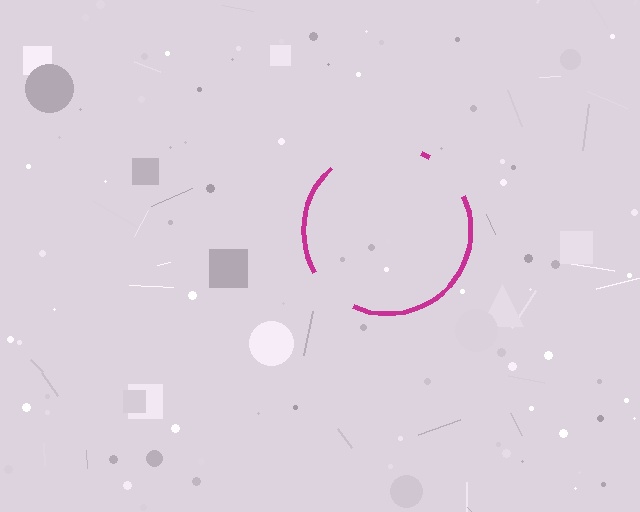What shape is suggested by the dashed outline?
The dashed outline suggests a circle.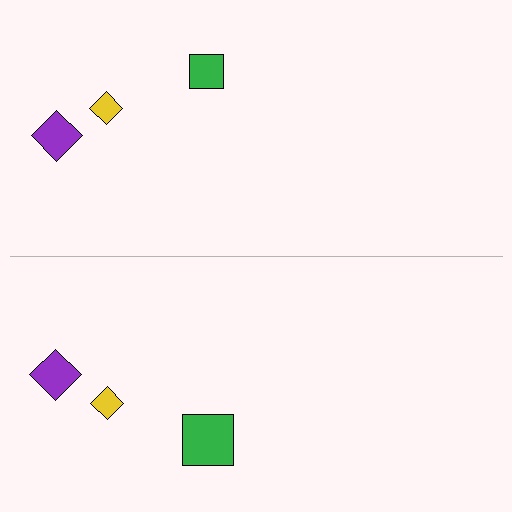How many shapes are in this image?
There are 6 shapes in this image.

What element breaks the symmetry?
The green square on the bottom side has a different size than its mirror counterpart.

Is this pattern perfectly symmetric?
No, the pattern is not perfectly symmetric. The green square on the bottom side has a different size than its mirror counterpart.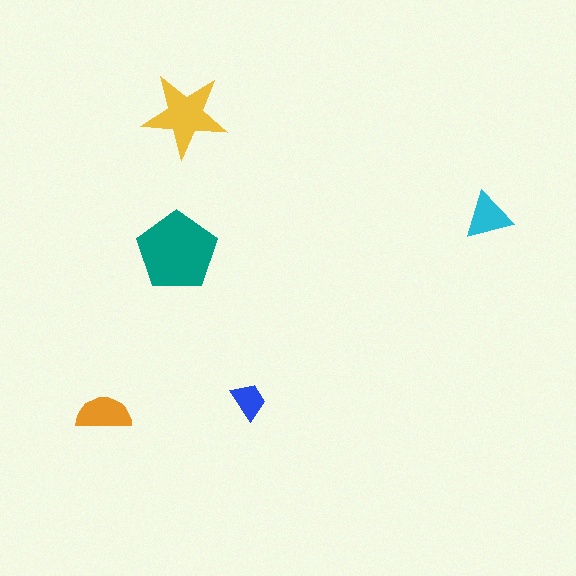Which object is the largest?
The teal pentagon.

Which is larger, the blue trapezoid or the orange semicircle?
The orange semicircle.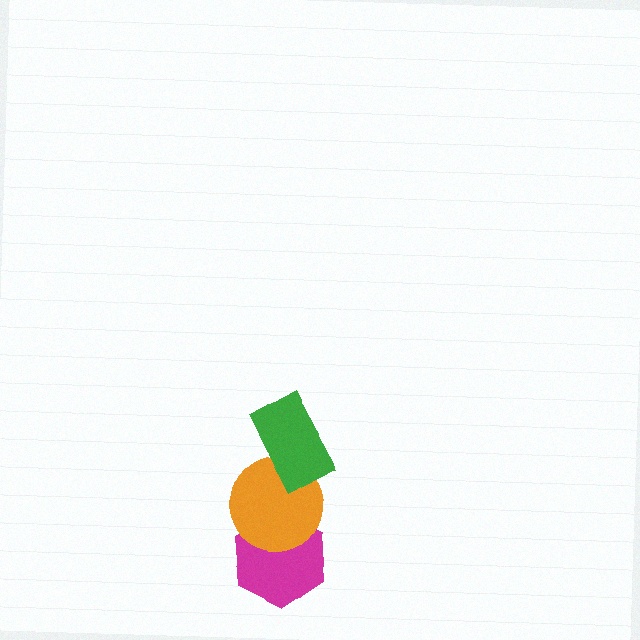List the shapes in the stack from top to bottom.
From top to bottom: the green rectangle, the orange circle, the magenta hexagon.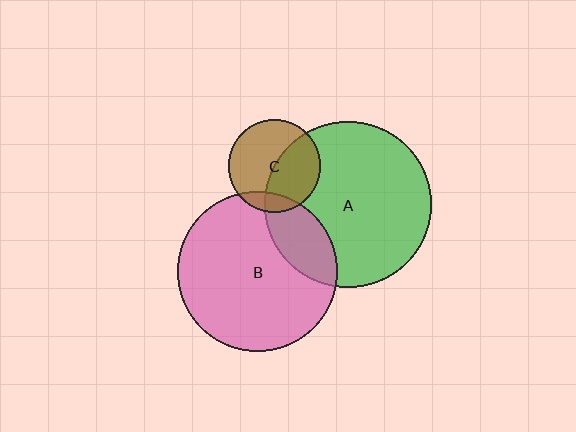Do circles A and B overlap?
Yes.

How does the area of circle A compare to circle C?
Approximately 3.2 times.